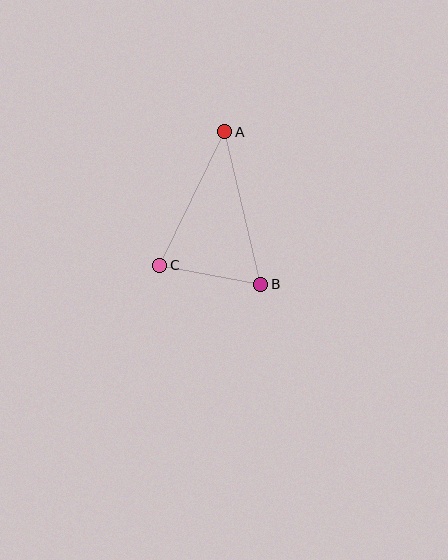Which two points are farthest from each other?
Points A and B are farthest from each other.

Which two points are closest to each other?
Points B and C are closest to each other.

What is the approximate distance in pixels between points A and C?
The distance between A and C is approximately 149 pixels.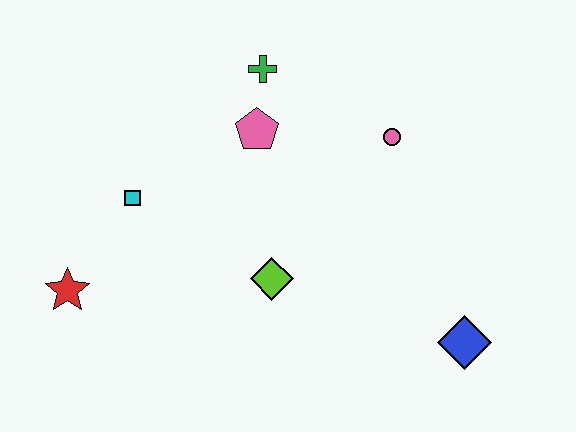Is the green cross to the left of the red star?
No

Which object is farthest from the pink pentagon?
The blue diamond is farthest from the pink pentagon.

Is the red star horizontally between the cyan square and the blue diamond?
No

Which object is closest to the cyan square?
The red star is closest to the cyan square.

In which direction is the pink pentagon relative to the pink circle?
The pink pentagon is to the left of the pink circle.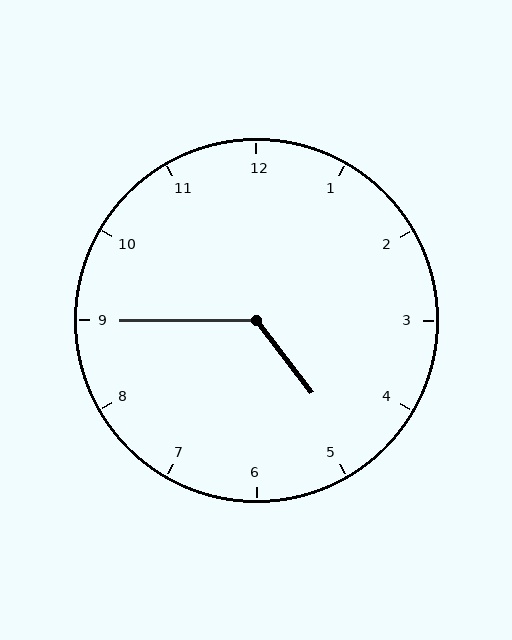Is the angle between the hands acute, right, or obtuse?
It is obtuse.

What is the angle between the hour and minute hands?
Approximately 128 degrees.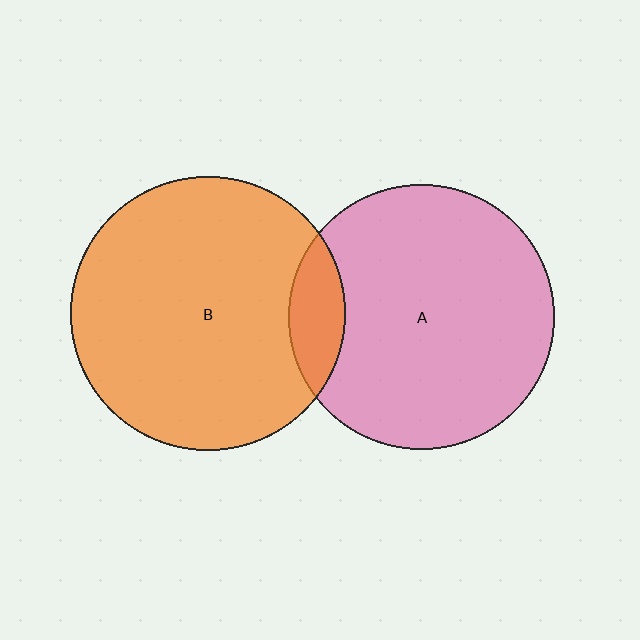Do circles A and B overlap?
Yes.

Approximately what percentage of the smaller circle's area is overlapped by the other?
Approximately 10%.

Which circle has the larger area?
Circle B (orange).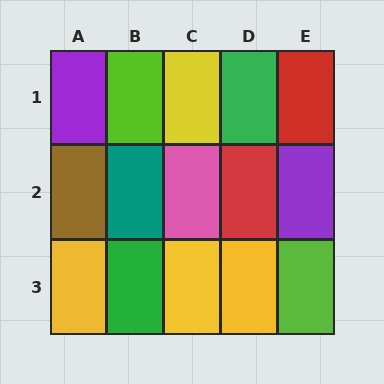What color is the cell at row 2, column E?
Purple.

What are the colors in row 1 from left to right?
Purple, lime, yellow, green, red.